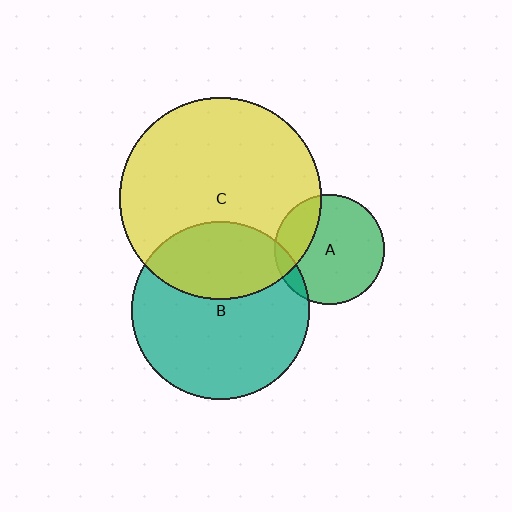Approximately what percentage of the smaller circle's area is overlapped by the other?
Approximately 10%.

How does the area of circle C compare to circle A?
Approximately 3.4 times.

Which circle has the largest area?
Circle C (yellow).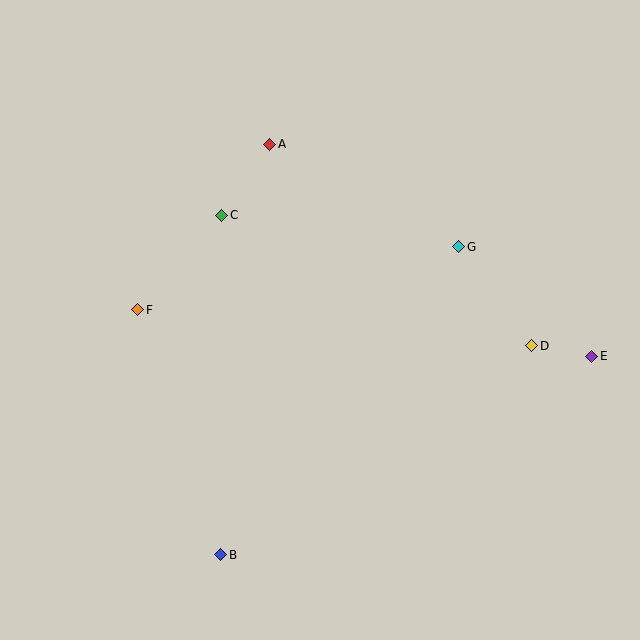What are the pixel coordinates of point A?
Point A is at (270, 144).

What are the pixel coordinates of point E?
Point E is at (592, 356).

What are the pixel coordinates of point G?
Point G is at (459, 247).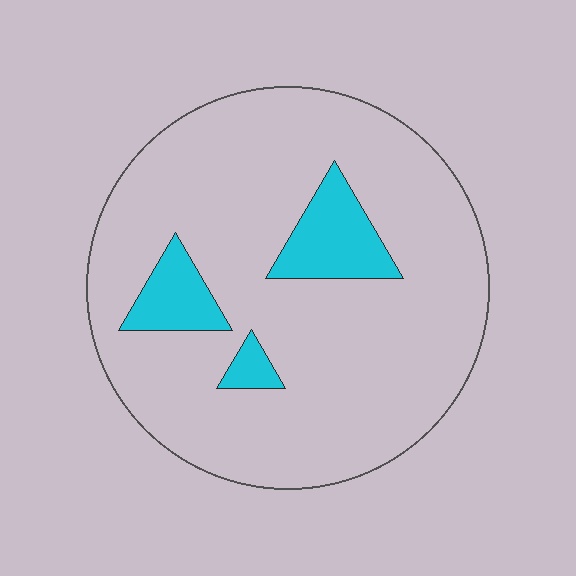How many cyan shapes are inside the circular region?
3.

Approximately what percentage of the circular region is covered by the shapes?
Approximately 15%.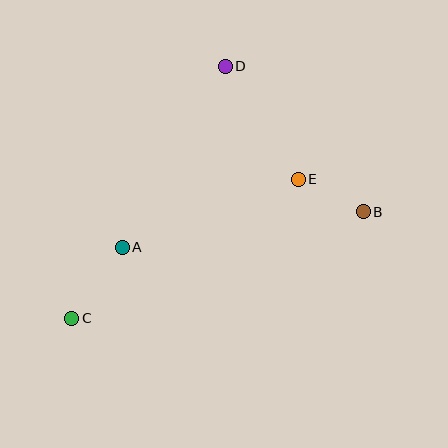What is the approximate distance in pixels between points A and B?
The distance between A and B is approximately 243 pixels.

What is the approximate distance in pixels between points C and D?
The distance between C and D is approximately 295 pixels.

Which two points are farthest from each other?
Points B and C are farthest from each other.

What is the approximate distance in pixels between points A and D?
The distance between A and D is approximately 208 pixels.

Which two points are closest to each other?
Points B and E are closest to each other.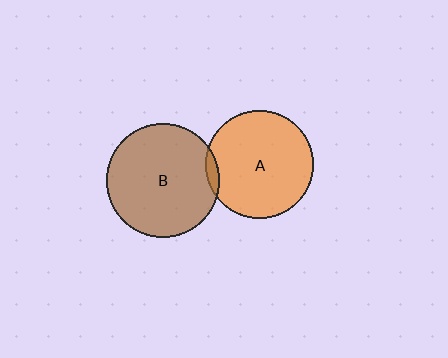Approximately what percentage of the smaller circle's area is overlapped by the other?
Approximately 5%.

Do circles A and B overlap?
Yes.